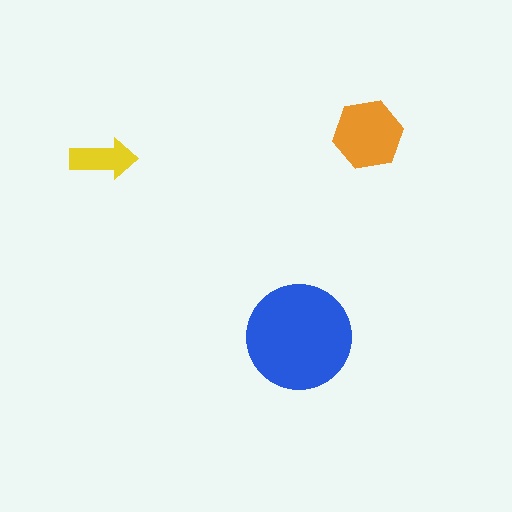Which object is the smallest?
The yellow arrow.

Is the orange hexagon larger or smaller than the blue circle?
Smaller.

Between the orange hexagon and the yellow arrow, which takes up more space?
The orange hexagon.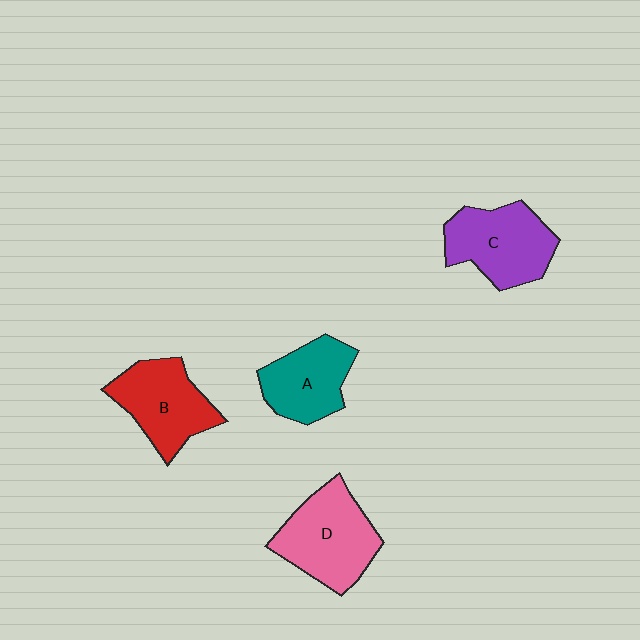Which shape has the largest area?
Shape D (pink).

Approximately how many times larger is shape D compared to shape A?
Approximately 1.3 times.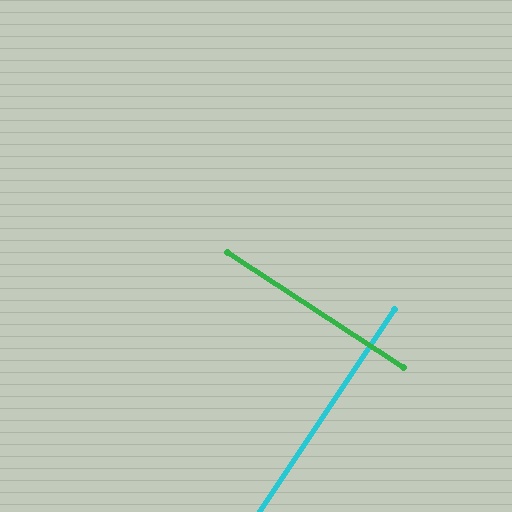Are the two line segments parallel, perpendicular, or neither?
Perpendicular — they meet at approximately 90°.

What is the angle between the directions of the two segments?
Approximately 90 degrees.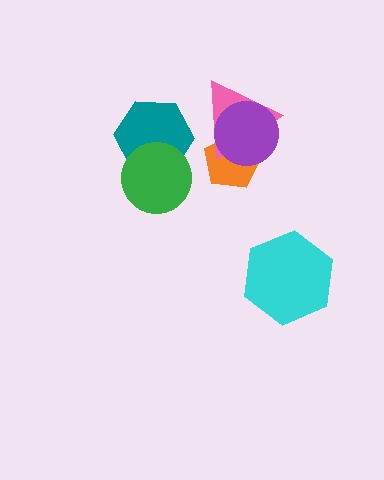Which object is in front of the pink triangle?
The purple circle is in front of the pink triangle.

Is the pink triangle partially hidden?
Yes, it is partially covered by another shape.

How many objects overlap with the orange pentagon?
2 objects overlap with the orange pentagon.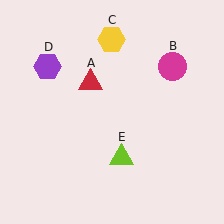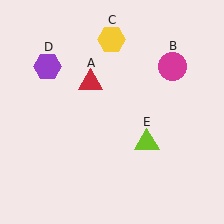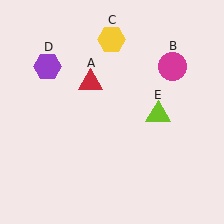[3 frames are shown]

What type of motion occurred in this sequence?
The lime triangle (object E) rotated counterclockwise around the center of the scene.